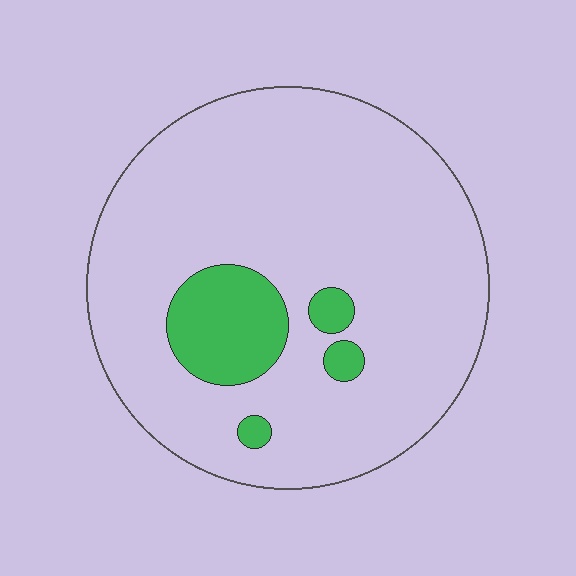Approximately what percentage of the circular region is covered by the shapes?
Approximately 10%.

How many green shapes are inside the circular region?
4.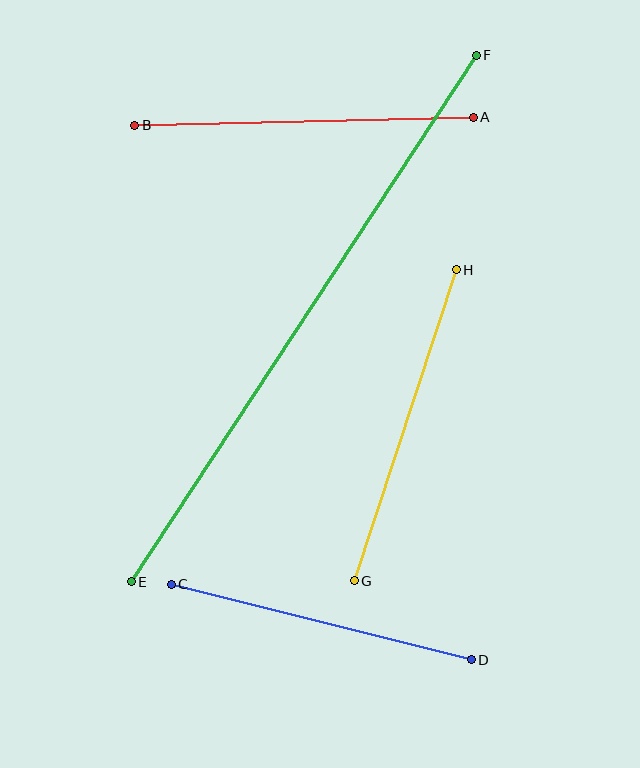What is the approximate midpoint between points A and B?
The midpoint is at approximately (304, 121) pixels.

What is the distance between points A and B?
The distance is approximately 339 pixels.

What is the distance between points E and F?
The distance is approximately 630 pixels.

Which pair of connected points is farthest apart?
Points E and F are farthest apart.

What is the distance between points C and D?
The distance is approximately 309 pixels.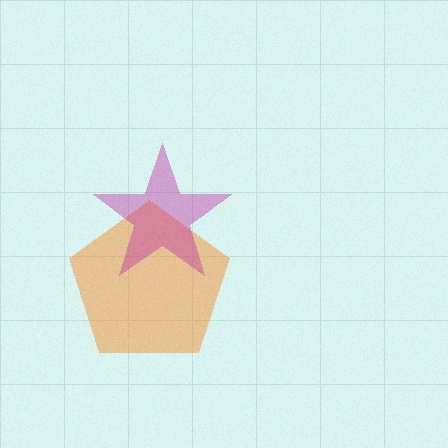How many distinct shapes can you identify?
There are 2 distinct shapes: an orange pentagon, a magenta star.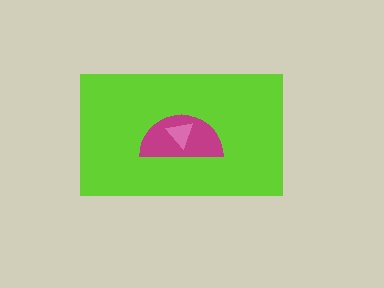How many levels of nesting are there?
3.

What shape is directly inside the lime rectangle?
The magenta semicircle.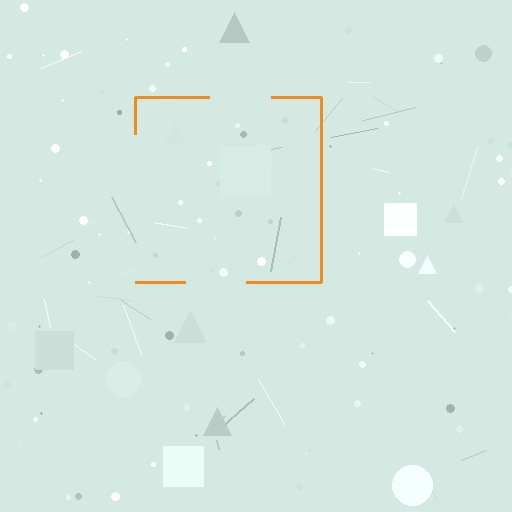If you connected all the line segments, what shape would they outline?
They would outline a square.